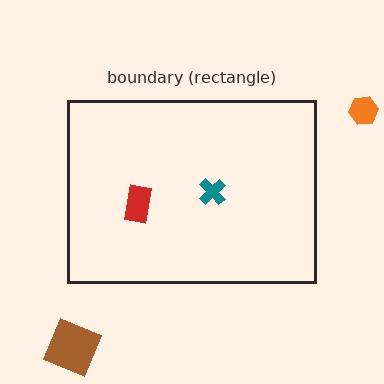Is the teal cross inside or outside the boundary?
Inside.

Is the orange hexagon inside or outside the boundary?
Outside.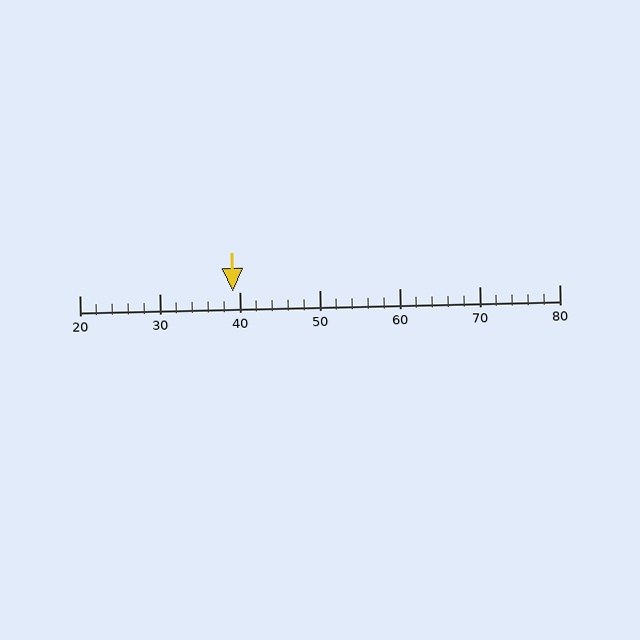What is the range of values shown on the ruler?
The ruler shows values from 20 to 80.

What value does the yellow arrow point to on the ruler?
The yellow arrow points to approximately 39.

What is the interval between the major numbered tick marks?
The major tick marks are spaced 10 units apart.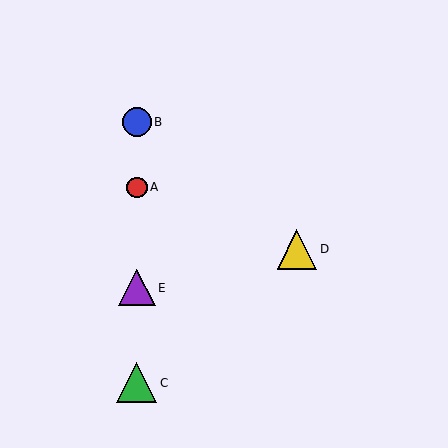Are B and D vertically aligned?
No, B is at x≈137 and D is at x≈297.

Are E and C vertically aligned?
Yes, both are at x≈137.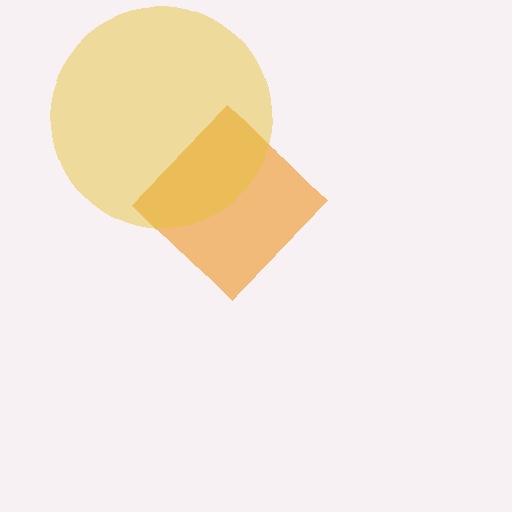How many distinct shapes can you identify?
There are 2 distinct shapes: an orange diamond, a yellow circle.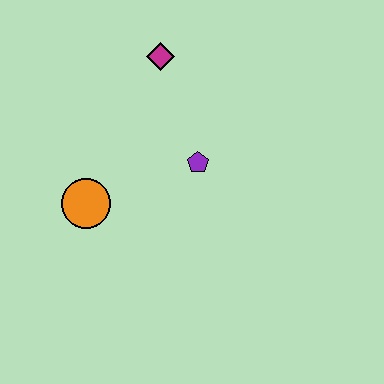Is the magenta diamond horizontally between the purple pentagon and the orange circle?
Yes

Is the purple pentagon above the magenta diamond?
No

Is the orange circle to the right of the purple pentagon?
No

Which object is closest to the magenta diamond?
The purple pentagon is closest to the magenta diamond.